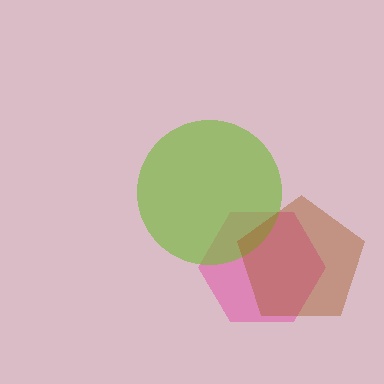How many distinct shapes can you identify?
There are 3 distinct shapes: a pink hexagon, a lime circle, a brown pentagon.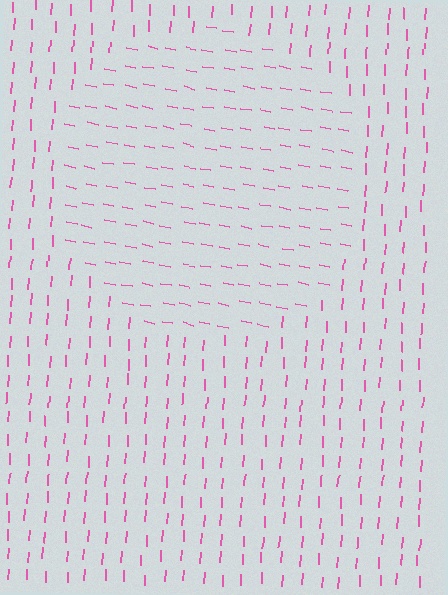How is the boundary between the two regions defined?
The boundary is defined purely by a change in line orientation (approximately 83 degrees difference). All lines are the same color and thickness.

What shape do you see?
I see a circle.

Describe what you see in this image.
The image is filled with small pink line segments. A circle region in the image has lines oriented differently from the surrounding lines, creating a visible texture boundary.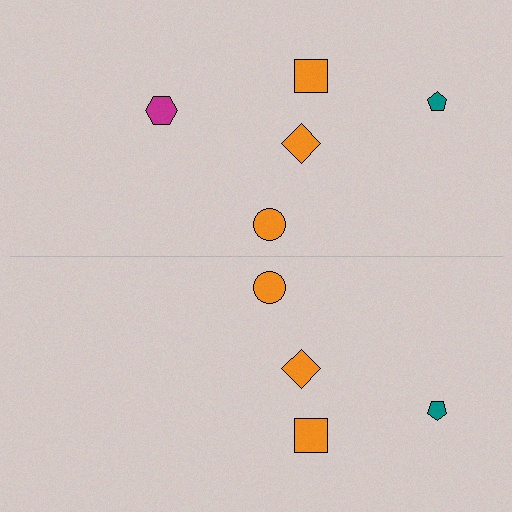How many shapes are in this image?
There are 9 shapes in this image.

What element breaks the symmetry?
A magenta hexagon is missing from the bottom side.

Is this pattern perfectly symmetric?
No, the pattern is not perfectly symmetric. A magenta hexagon is missing from the bottom side.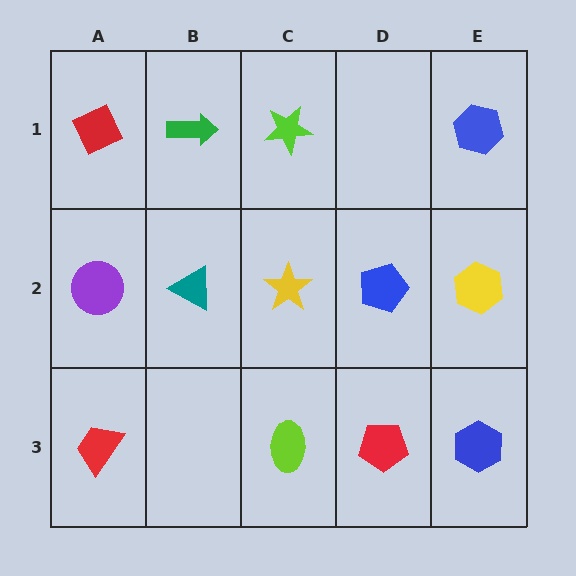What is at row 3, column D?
A red pentagon.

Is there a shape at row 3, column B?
No, that cell is empty.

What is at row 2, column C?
A yellow star.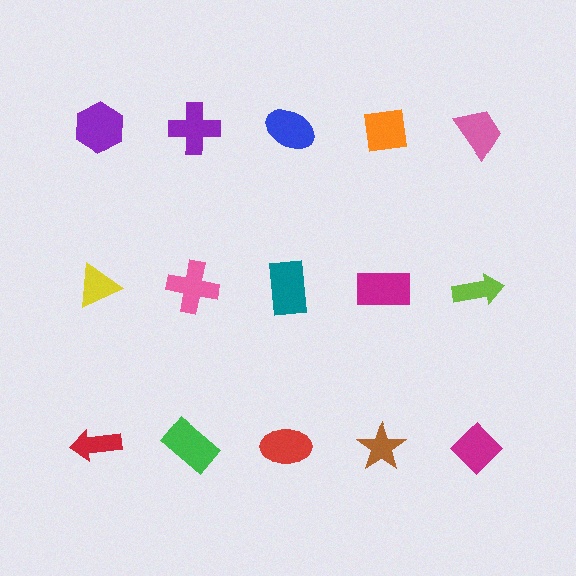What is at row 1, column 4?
An orange square.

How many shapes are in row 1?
5 shapes.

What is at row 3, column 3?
A red ellipse.